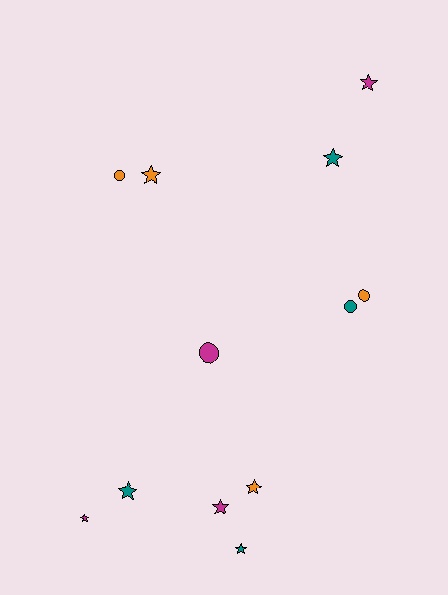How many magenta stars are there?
There are 3 magenta stars.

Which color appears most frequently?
Teal, with 4 objects.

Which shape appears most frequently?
Star, with 8 objects.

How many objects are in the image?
There are 12 objects.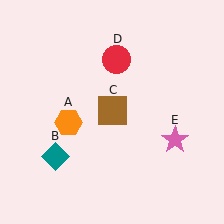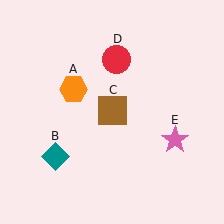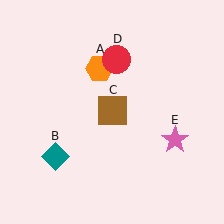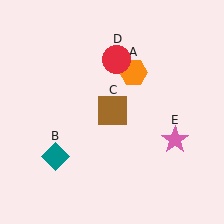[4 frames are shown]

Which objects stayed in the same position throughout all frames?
Teal diamond (object B) and brown square (object C) and red circle (object D) and pink star (object E) remained stationary.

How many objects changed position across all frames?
1 object changed position: orange hexagon (object A).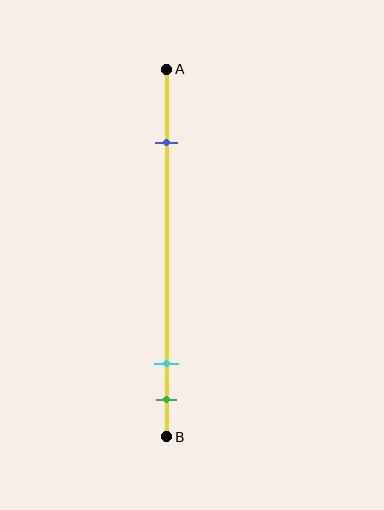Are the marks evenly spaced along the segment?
No, the marks are not evenly spaced.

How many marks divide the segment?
There are 3 marks dividing the segment.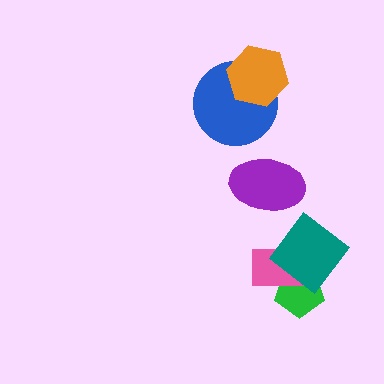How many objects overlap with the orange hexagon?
1 object overlaps with the orange hexagon.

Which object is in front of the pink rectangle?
The teal diamond is in front of the pink rectangle.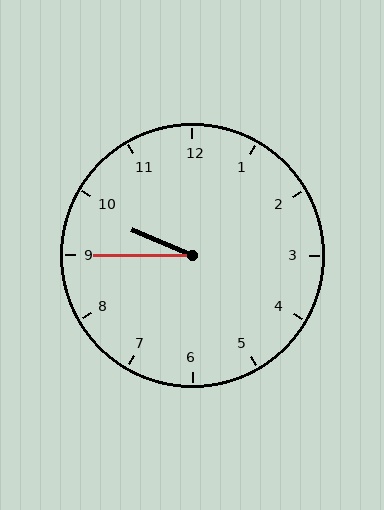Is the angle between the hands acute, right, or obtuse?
It is acute.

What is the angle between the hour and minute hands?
Approximately 22 degrees.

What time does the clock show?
9:45.